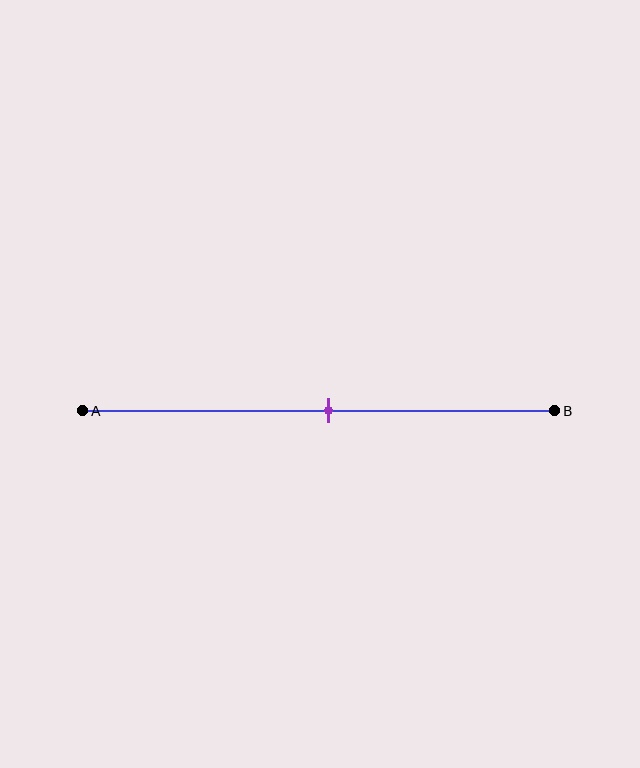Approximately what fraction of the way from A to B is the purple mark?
The purple mark is approximately 50% of the way from A to B.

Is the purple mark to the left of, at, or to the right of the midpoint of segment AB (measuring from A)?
The purple mark is approximately at the midpoint of segment AB.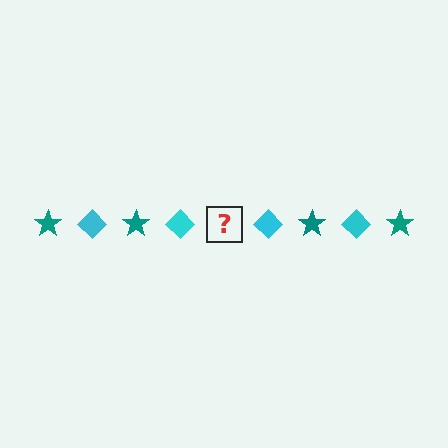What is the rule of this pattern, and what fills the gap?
The rule is that the pattern alternates between teal star and cyan diamond. The gap should be filled with a teal star.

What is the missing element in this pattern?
The missing element is a teal star.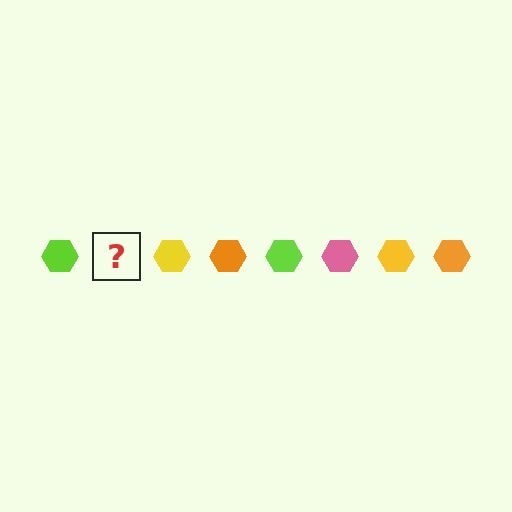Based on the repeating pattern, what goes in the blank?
The blank should be a pink hexagon.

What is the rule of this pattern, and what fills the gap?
The rule is that the pattern cycles through lime, pink, yellow, orange hexagons. The gap should be filled with a pink hexagon.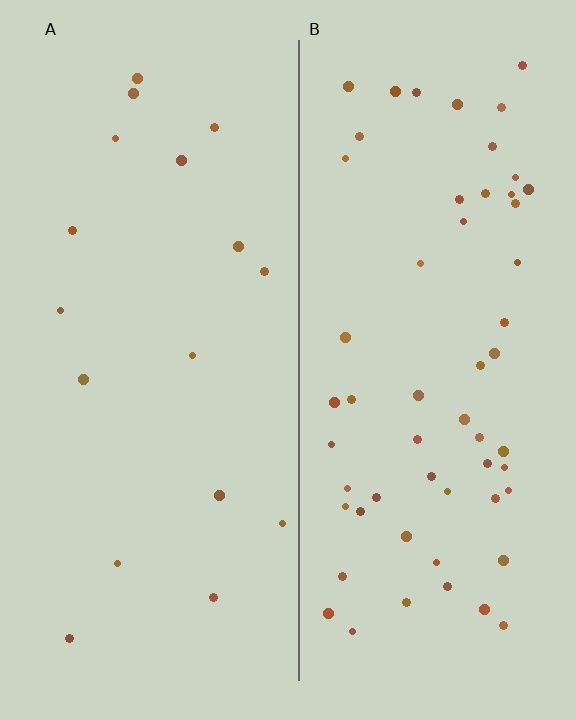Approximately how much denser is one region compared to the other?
Approximately 3.4× — region B over region A.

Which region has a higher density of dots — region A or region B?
B (the right).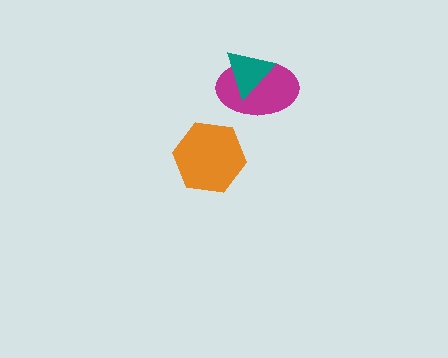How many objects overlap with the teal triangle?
1 object overlaps with the teal triangle.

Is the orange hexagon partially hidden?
No, no other shape covers it.